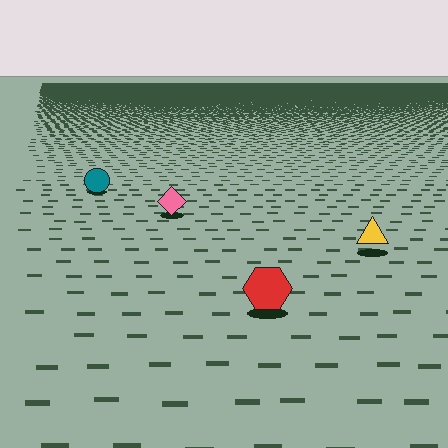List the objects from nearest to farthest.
From nearest to farthest: the red hexagon, the yellow triangle, the pink diamond, the teal circle.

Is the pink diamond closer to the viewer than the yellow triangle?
No. The yellow triangle is closer — you can tell from the texture gradient: the ground texture is coarser near it.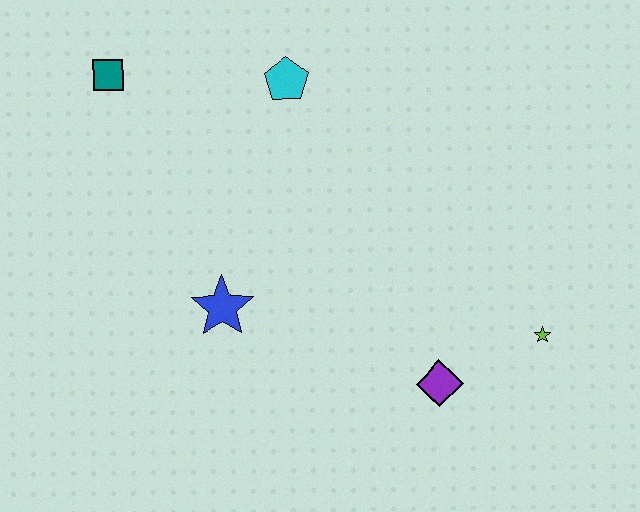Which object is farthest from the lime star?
The teal square is farthest from the lime star.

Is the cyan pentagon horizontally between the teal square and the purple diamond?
Yes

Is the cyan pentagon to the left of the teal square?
No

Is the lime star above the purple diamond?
Yes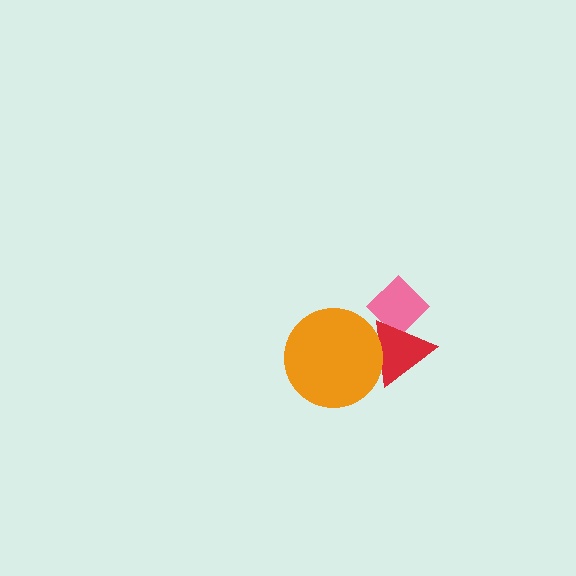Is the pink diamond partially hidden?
Yes, it is partially covered by another shape.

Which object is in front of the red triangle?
The orange circle is in front of the red triangle.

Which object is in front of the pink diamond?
The red triangle is in front of the pink diamond.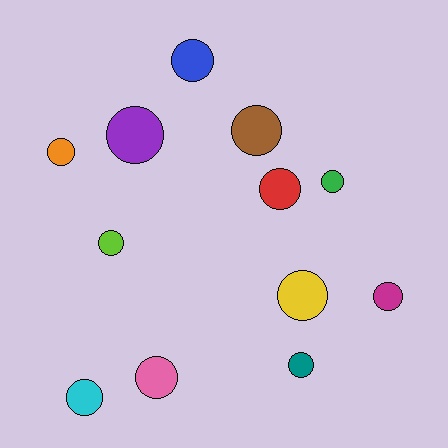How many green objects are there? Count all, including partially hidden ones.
There is 1 green object.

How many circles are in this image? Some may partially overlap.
There are 12 circles.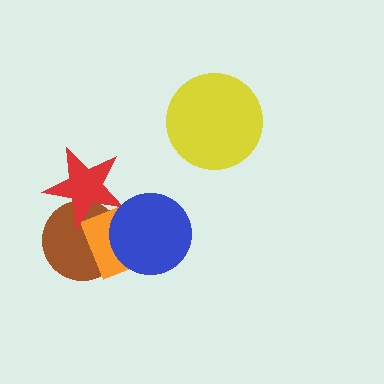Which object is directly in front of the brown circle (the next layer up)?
The orange diamond is directly in front of the brown circle.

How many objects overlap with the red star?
2 objects overlap with the red star.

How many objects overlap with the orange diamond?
3 objects overlap with the orange diamond.